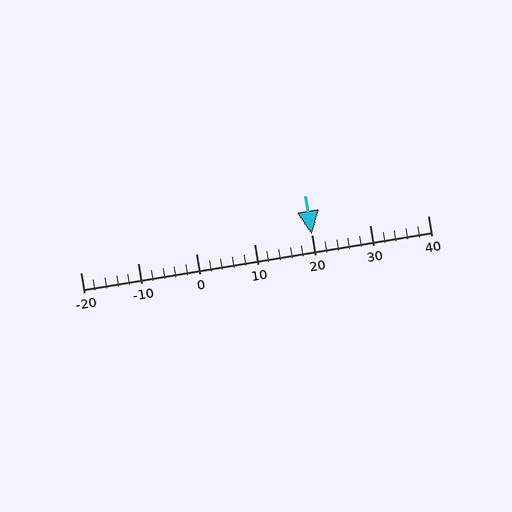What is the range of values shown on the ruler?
The ruler shows values from -20 to 40.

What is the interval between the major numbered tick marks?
The major tick marks are spaced 10 units apart.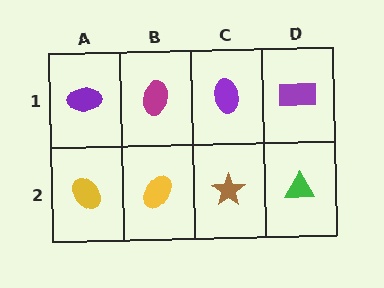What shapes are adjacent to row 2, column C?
A purple ellipse (row 1, column C), a yellow ellipse (row 2, column B), a green triangle (row 2, column D).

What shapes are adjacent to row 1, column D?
A green triangle (row 2, column D), a purple ellipse (row 1, column C).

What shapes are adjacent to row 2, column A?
A purple ellipse (row 1, column A), a yellow ellipse (row 2, column B).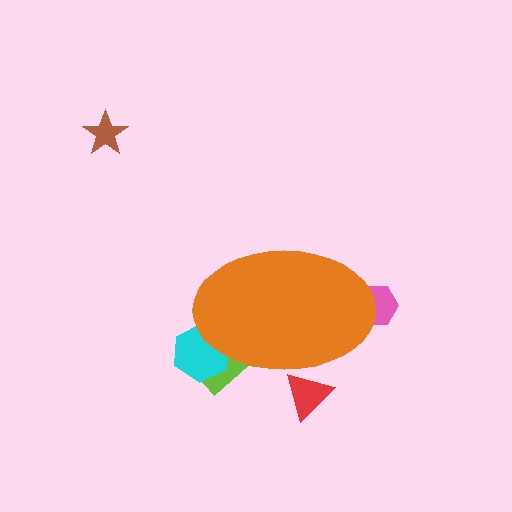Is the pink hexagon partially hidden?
Yes, the pink hexagon is partially hidden behind the orange ellipse.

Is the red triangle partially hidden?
Yes, the red triangle is partially hidden behind the orange ellipse.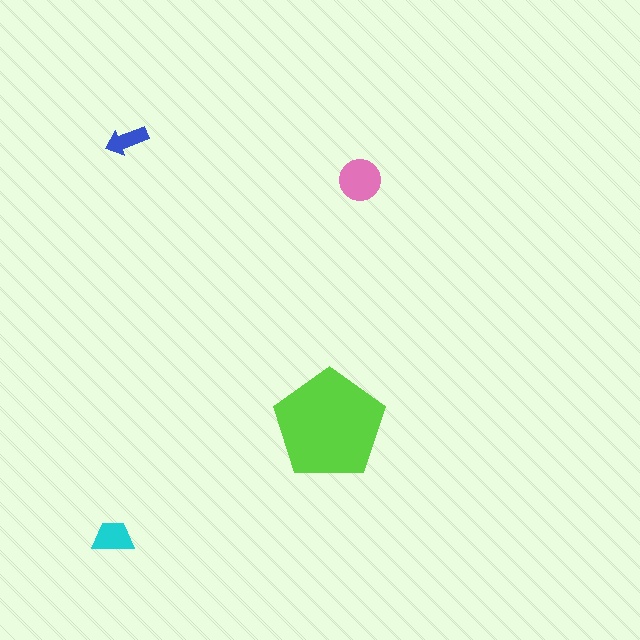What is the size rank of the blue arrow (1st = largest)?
4th.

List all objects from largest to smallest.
The lime pentagon, the pink circle, the cyan trapezoid, the blue arrow.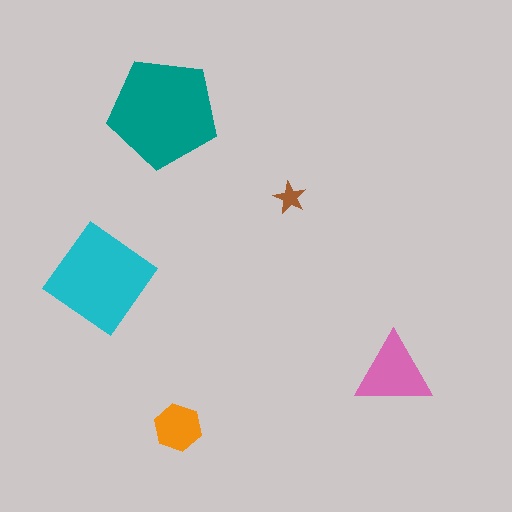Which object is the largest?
The teal pentagon.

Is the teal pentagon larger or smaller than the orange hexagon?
Larger.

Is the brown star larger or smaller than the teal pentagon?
Smaller.